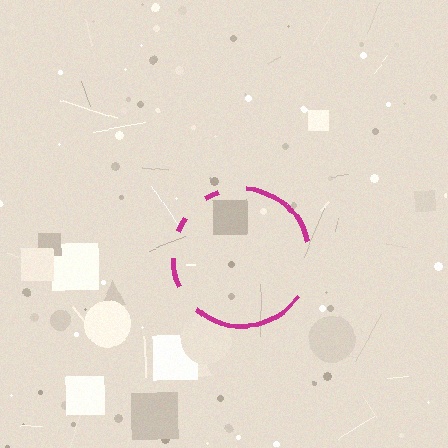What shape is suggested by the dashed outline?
The dashed outline suggests a circle.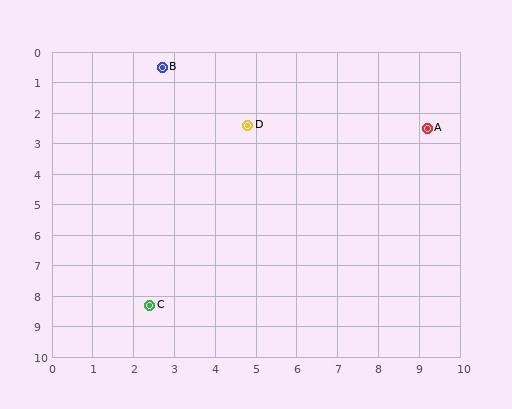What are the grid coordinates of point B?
Point B is at approximately (2.7, 0.5).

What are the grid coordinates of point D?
Point D is at approximately (4.8, 2.4).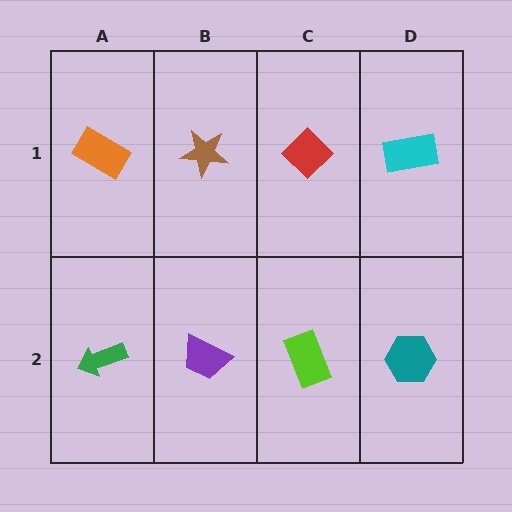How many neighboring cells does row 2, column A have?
2.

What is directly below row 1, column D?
A teal hexagon.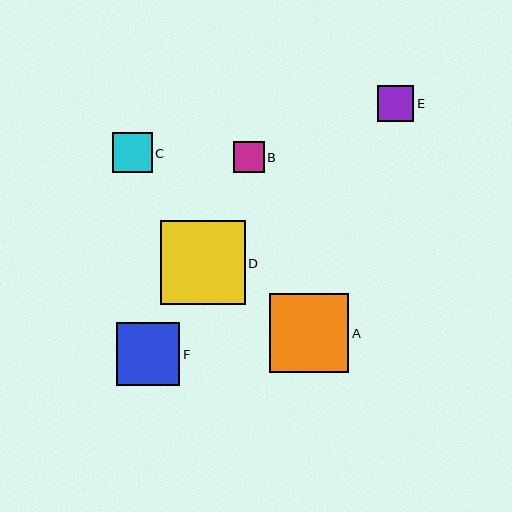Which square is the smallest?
Square B is the smallest with a size of approximately 31 pixels.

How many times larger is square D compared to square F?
Square D is approximately 1.3 times the size of square F.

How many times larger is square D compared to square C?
Square D is approximately 2.1 times the size of square C.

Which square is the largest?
Square D is the largest with a size of approximately 85 pixels.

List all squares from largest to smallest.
From largest to smallest: D, A, F, C, E, B.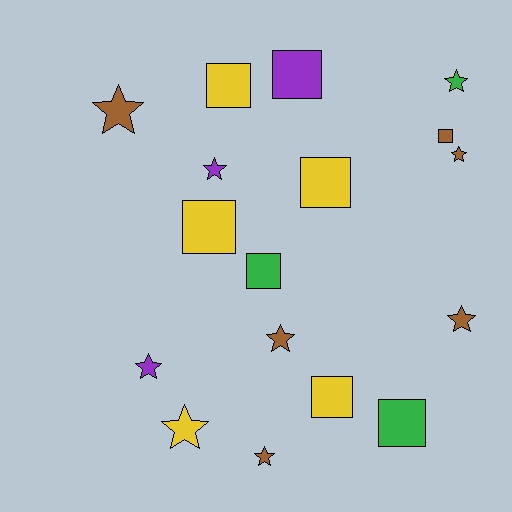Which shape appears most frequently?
Star, with 9 objects.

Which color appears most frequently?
Brown, with 6 objects.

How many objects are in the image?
There are 17 objects.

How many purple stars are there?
There are 2 purple stars.